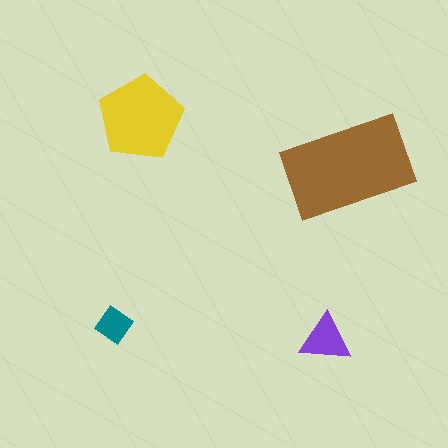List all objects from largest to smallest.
The brown rectangle, the yellow pentagon, the purple triangle, the teal diamond.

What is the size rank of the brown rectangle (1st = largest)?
1st.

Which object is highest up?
The yellow pentagon is topmost.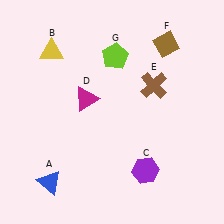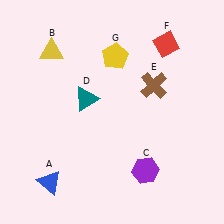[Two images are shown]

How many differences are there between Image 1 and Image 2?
There are 3 differences between the two images.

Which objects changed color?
D changed from magenta to teal. F changed from brown to red. G changed from lime to yellow.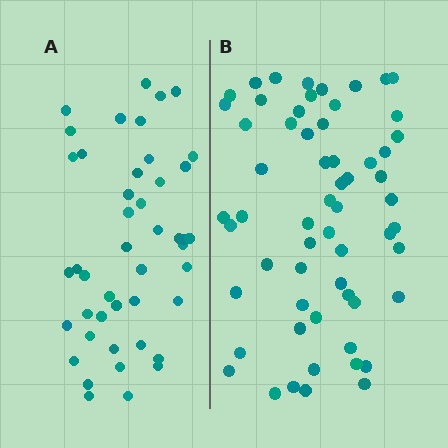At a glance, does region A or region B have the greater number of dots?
Region B (the right region) has more dots.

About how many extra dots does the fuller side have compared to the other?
Region B has approximately 15 more dots than region A.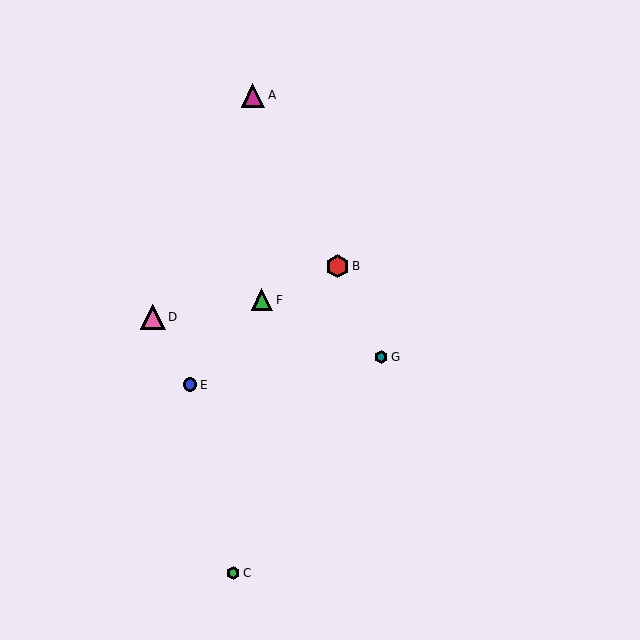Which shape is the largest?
The pink triangle (labeled D) is the largest.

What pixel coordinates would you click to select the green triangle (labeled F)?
Click at (262, 300) to select the green triangle F.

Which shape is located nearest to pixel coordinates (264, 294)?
The green triangle (labeled F) at (262, 300) is nearest to that location.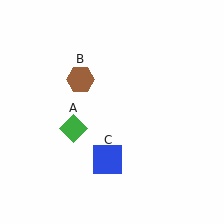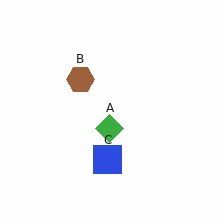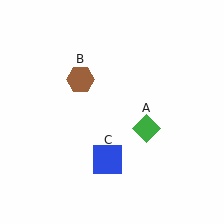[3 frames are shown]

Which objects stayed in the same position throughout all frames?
Brown hexagon (object B) and blue square (object C) remained stationary.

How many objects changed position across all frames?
1 object changed position: green diamond (object A).